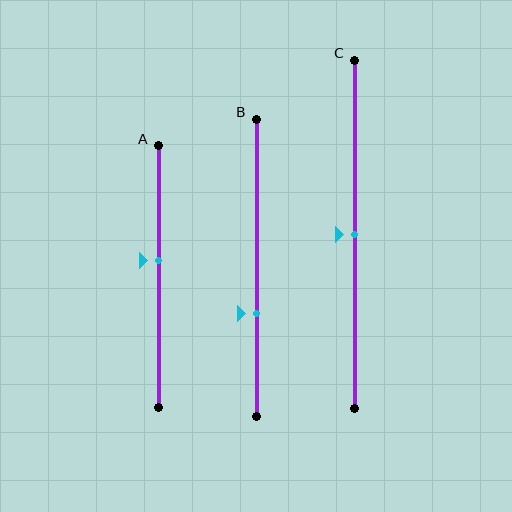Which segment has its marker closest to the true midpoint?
Segment C has its marker closest to the true midpoint.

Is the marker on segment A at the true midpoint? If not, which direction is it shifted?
No, the marker on segment A is shifted upward by about 6% of the segment length.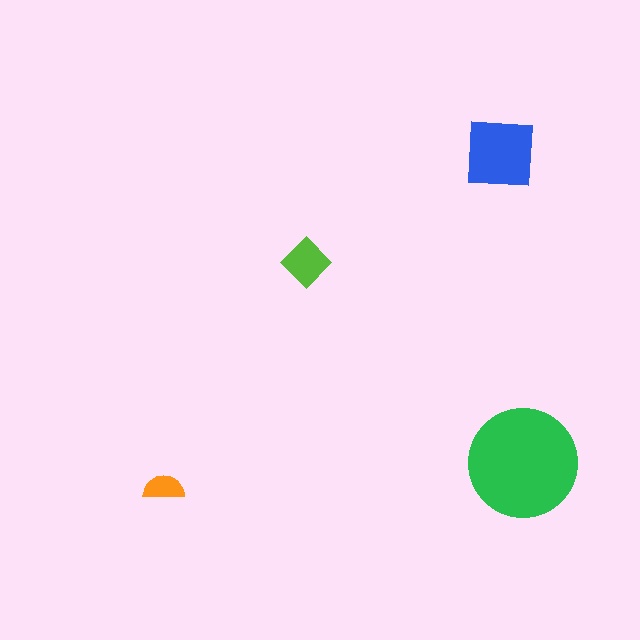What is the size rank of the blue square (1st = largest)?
2nd.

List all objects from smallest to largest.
The orange semicircle, the lime diamond, the blue square, the green circle.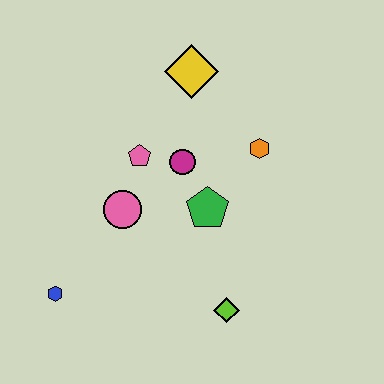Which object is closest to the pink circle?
The pink pentagon is closest to the pink circle.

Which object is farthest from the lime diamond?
The yellow diamond is farthest from the lime diamond.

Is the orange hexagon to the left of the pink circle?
No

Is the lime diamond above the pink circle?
No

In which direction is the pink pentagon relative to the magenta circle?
The pink pentagon is to the left of the magenta circle.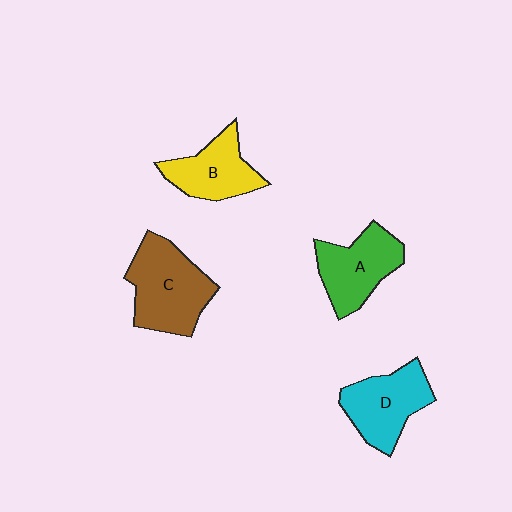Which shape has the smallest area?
Shape B (yellow).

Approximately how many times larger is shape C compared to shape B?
Approximately 1.4 times.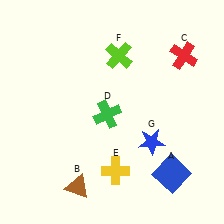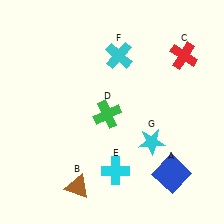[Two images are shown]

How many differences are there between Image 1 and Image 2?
There are 3 differences between the two images.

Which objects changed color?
E changed from yellow to cyan. F changed from lime to cyan. G changed from blue to cyan.